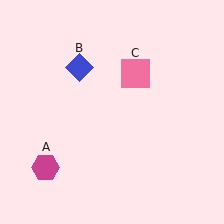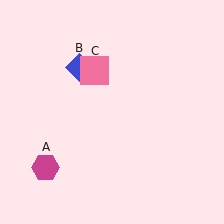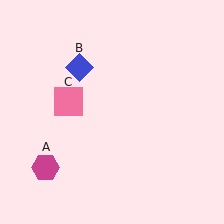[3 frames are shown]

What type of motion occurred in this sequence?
The pink square (object C) rotated counterclockwise around the center of the scene.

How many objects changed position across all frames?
1 object changed position: pink square (object C).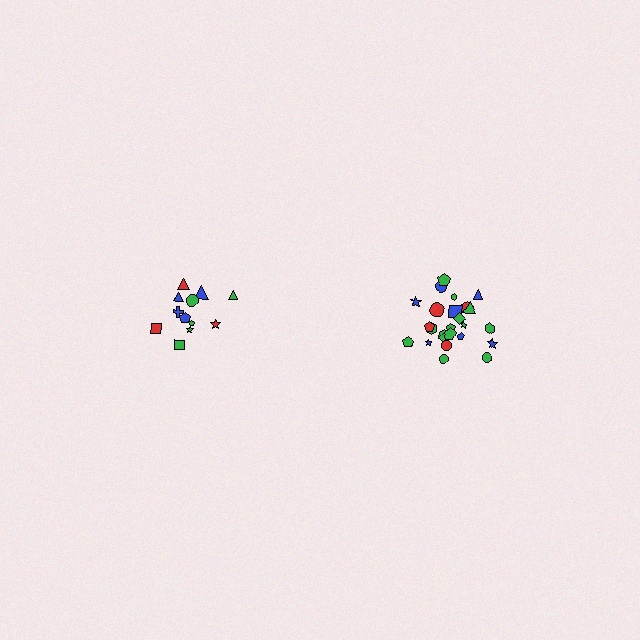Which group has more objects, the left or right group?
The right group.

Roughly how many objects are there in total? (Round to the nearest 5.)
Roughly 35 objects in total.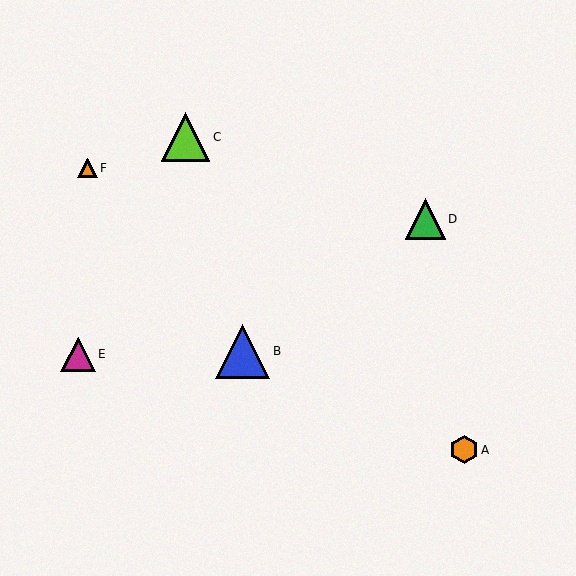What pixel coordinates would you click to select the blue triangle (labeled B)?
Click at (243, 351) to select the blue triangle B.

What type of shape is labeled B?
Shape B is a blue triangle.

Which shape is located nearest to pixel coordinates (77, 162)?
The orange triangle (labeled F) at (87, 168) is nearest to that location.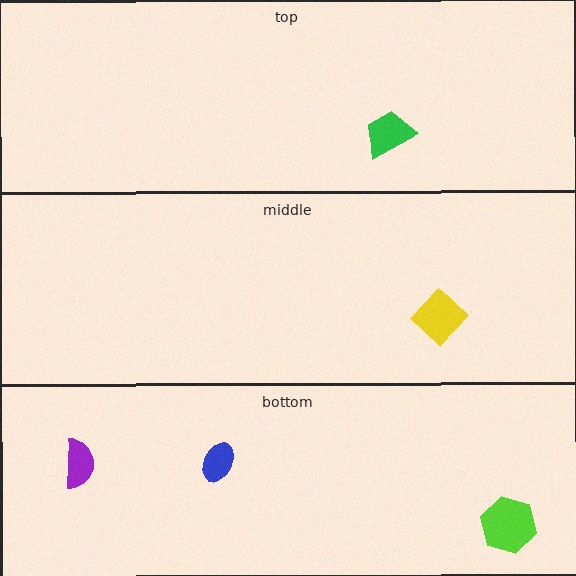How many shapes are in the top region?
1.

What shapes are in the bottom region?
The blue ellipse, the lime hexagon, the purple semicircle.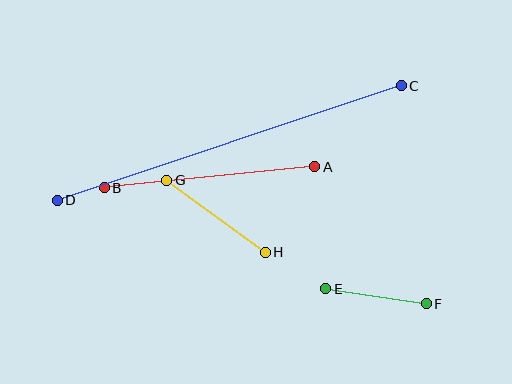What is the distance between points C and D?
The distance is approximately 362 pixels.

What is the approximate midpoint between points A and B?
The midpoint is at approximately (209, 177) pixels.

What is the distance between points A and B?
The distance is approximately 212 pixels.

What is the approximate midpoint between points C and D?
The midpoint is at approximately (229, 143) pixels.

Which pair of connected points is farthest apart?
Points C and D are farthest apart.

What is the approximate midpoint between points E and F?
The midpoint is at approximately (376, 296) pixels.